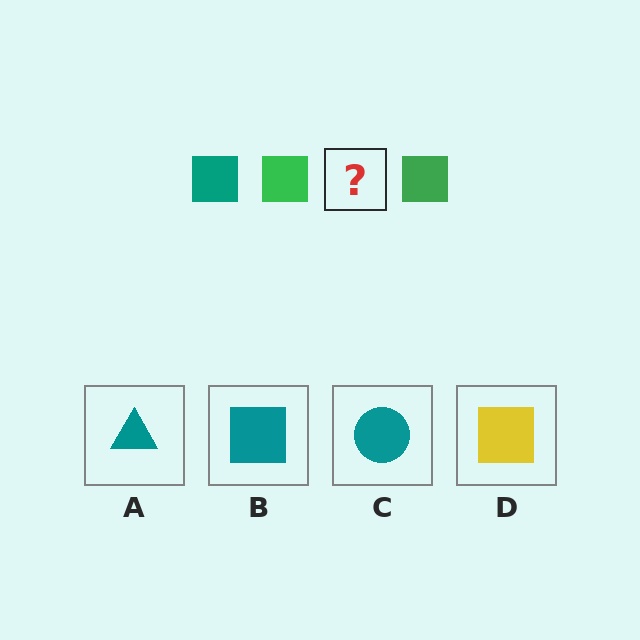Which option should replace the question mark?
Option B.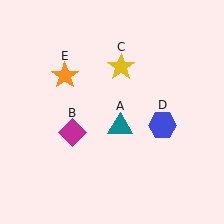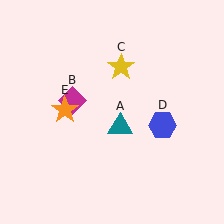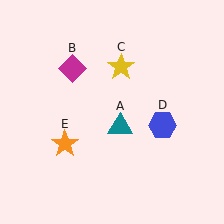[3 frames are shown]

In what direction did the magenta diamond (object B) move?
The magenta diamond (object B) moved up.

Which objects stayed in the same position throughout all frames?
Teal triangle (object A) and yellow star (object C) and blue hexagon (object D) remained stationary.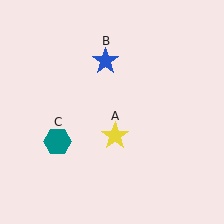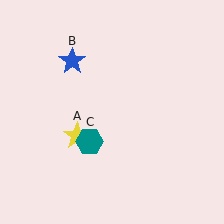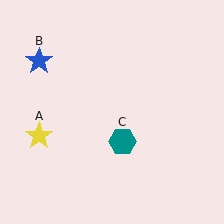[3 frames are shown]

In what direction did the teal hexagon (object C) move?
The teal hexagon (object C) moved right.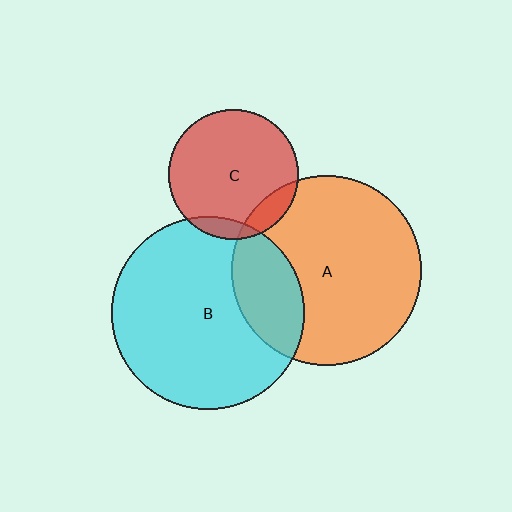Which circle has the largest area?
Circle B (cyan).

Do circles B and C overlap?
Yes.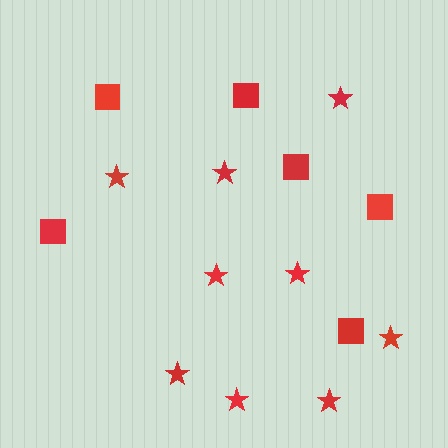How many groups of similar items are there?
There are 2 groups: one group of squares (6) and one group of stars (9).